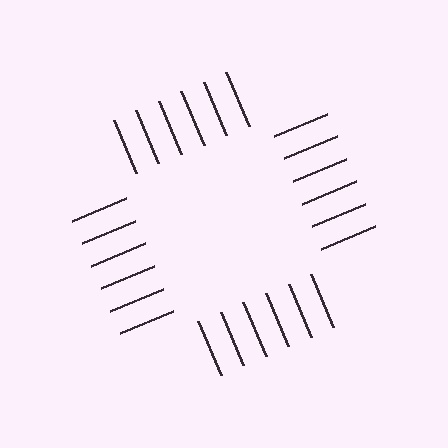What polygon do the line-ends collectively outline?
An illusory square — the line segments terminate on its edges but no continuous stroke is drawn.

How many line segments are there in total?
24 — 6 along each of the 4 edges.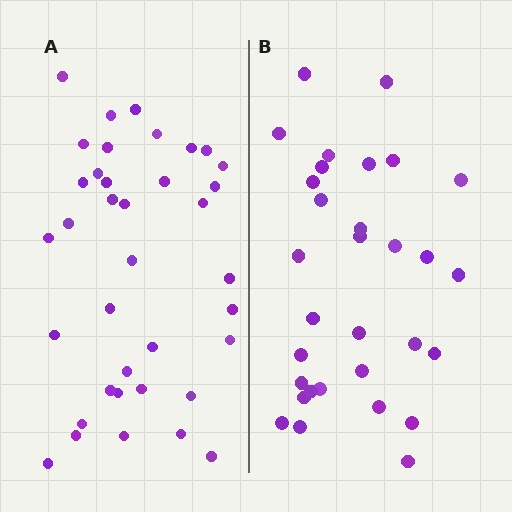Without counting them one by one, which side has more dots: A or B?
Region A (the left region) has more dots.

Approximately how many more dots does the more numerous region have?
Region A has about 6 more dots than region B.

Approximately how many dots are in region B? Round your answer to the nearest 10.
About 30 dots. (The exact count is 31, which rounds to 30.)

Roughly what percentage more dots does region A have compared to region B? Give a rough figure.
About 20% more.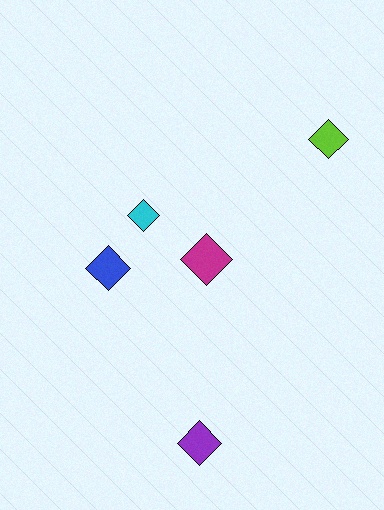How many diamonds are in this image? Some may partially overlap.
There are 5 diamonds.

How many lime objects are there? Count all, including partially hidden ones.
There is 1 lime object.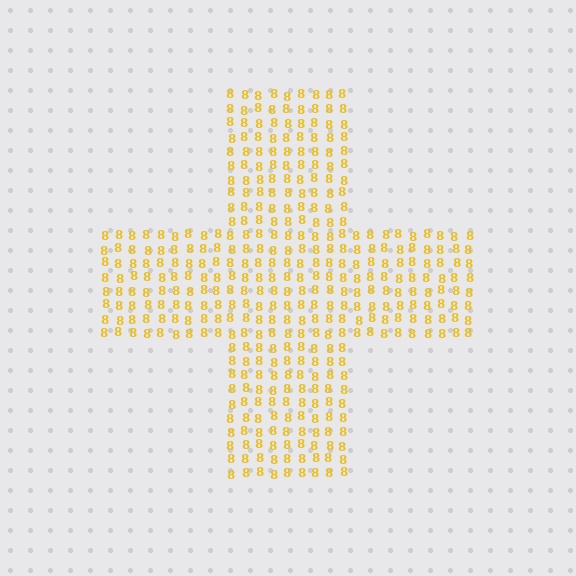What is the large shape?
The large shape is a cross.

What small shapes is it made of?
It is made of small digit 8's.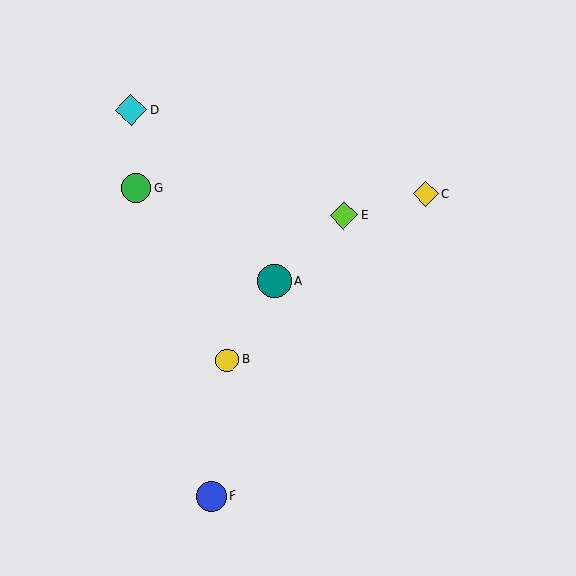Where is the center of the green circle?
The center of the green circle is at (136, 189).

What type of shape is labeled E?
Shape E is a lime diamond.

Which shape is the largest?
The teal circle (labeled A) is the largest.